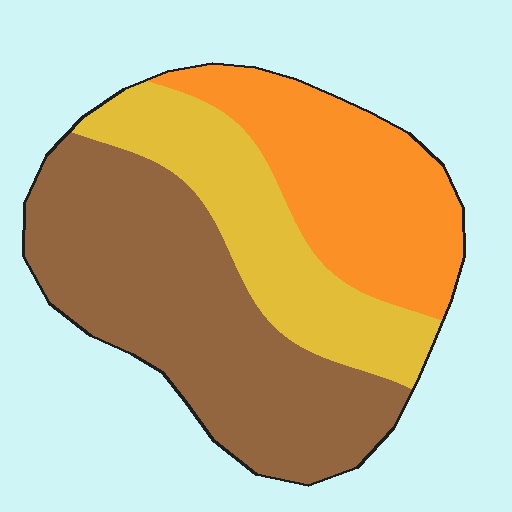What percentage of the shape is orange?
Orange covers around 30% of the shape.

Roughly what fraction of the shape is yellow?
Yellow covers around 25% of the shape.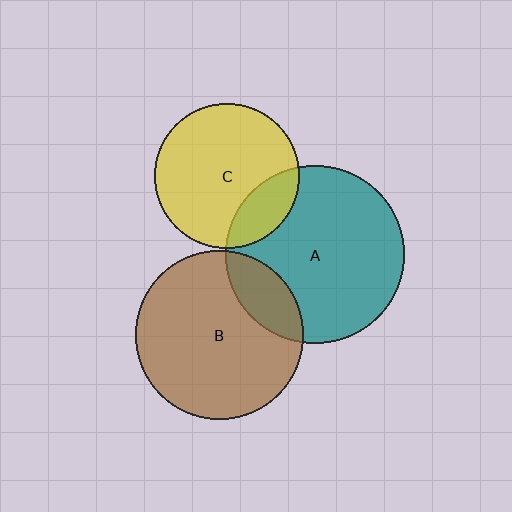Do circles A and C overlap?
Yes.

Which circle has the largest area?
Circle A (teal).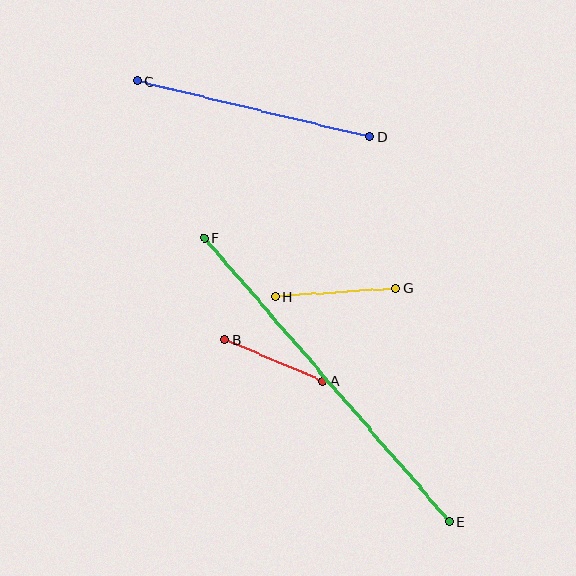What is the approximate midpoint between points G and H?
The midpoint is at approximately (336, 292) pixels.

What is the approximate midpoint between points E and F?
The midpoint is at approximately (327, 380) pixels.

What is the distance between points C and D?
The distance is approximately 239 pixels.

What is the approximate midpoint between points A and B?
The midpoint is at approximately (274, 360) pixels.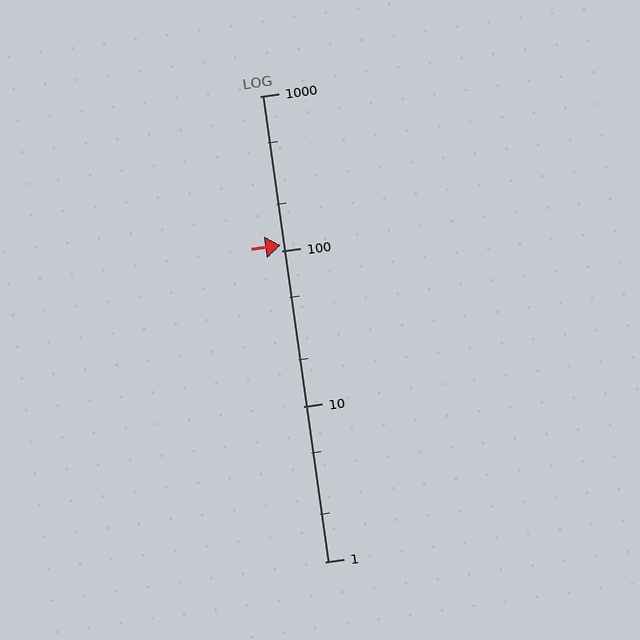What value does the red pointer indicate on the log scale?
The pointer indicates approximately 110.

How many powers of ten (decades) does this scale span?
The scale spans 3 decades, from 1 to 1000.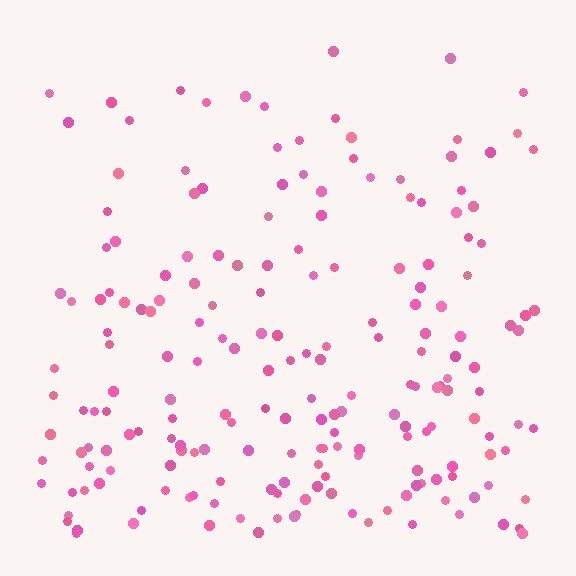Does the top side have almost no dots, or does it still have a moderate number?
Still a moderate number, just noticeably fewer than the bottom.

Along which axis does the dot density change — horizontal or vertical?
Vertical.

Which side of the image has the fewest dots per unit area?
The top.